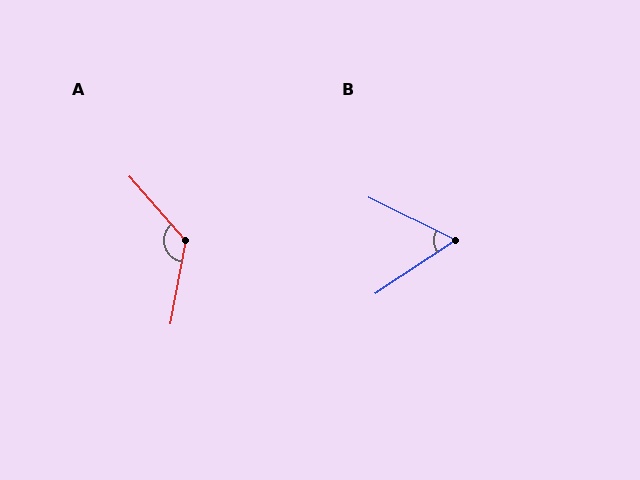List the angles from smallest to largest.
B (60°), A (128°).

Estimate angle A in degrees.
Approximately 128 degrees.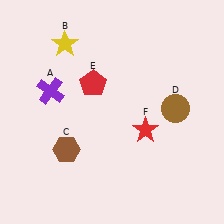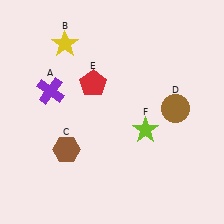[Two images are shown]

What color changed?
The star (F) changed from red in Image 1 to lime in Image 2.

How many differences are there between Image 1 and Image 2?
There is 1 difference between the two images.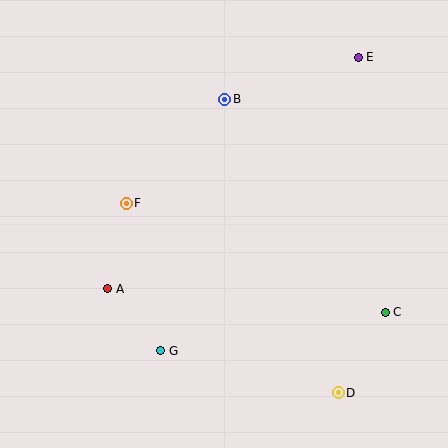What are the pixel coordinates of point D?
Point D is at (338, 393).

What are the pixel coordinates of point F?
Point F is at (126, 203).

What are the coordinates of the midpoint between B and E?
The midpoint between B and E is at (292, 78).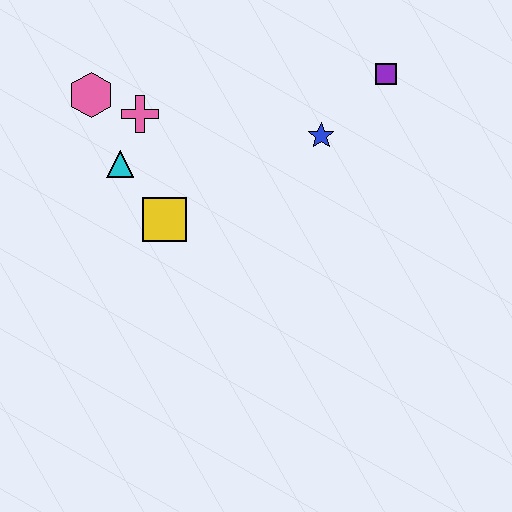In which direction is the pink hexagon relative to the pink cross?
The pink hexagon is to the left of the pink cross.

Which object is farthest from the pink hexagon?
The purple square is farthest from the pink hexagon.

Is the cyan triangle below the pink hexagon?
Yes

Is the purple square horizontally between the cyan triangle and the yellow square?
No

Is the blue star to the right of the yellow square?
Yes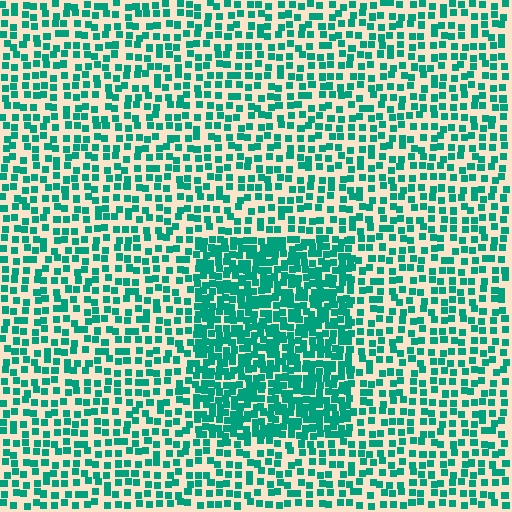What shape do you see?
I see a rectangle.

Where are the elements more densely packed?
The elements are more densely packed inside the rectangle boundary.